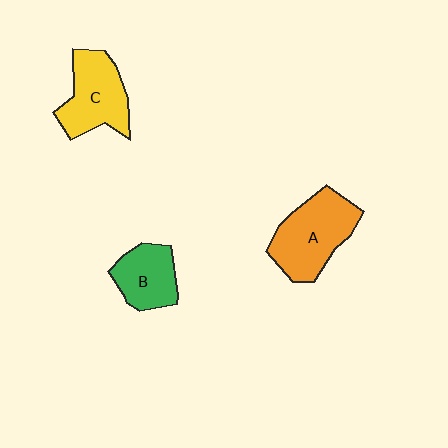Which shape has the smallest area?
Shape B (green).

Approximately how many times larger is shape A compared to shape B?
Approximately 1.5 times.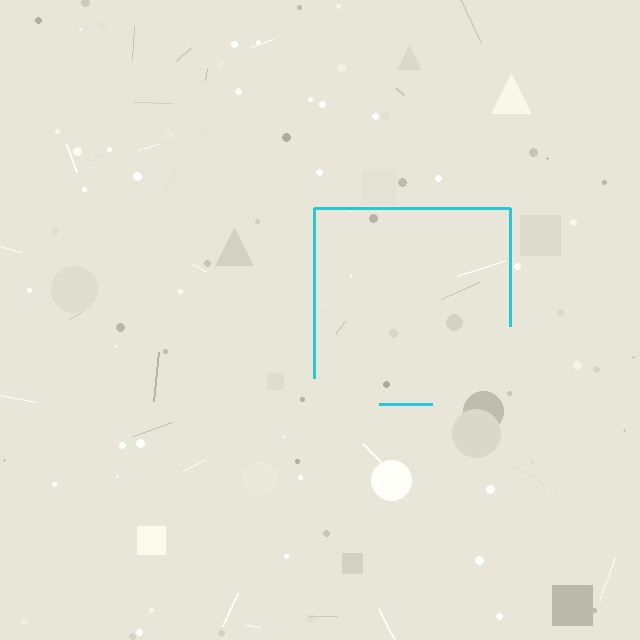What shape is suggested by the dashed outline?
The dashed outline suggests a square.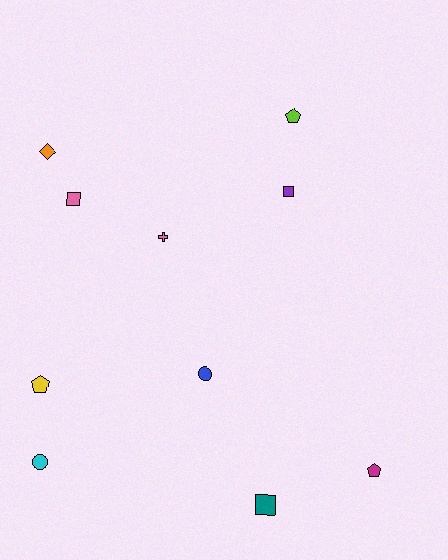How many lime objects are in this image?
There is 1 lime object.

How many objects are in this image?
There are 10 objects.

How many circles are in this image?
There are 2 circles.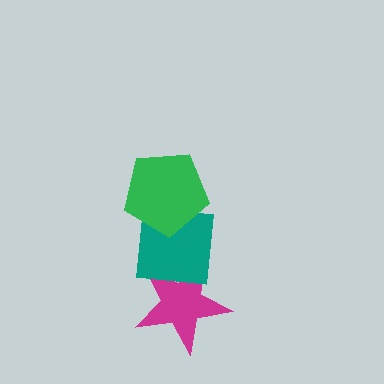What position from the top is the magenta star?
The magenta star is 3rd from the top.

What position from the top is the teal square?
The teal square is 2nd from the top.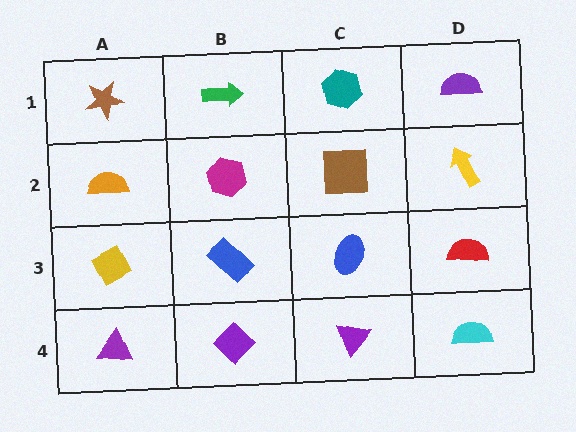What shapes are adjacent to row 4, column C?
A blue ellipse (row 3, column C), a purple diamond (row 4, column B), a cyan semicircle (row 4, column D).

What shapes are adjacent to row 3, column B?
A magenta hexagon (row 2, column B), a purple diamond (row 4, column B), a yellow diamond (row 3, column A), a blue ellipse (row 3, column C).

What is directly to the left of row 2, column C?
A magenta hexagon.